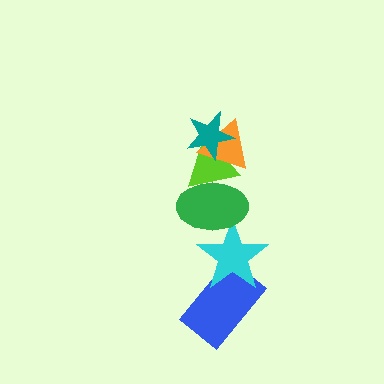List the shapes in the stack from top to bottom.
From top to bottom: the teal star, the orange triangle, the lime triangle, the green ellipse, the cyan star, the blue rectangle.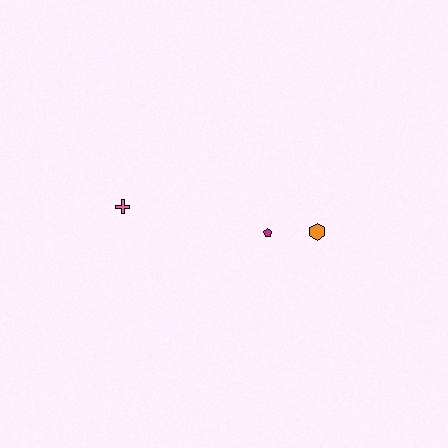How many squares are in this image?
There are no squares.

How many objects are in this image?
There are 3 objects.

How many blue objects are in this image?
There are no blue objects.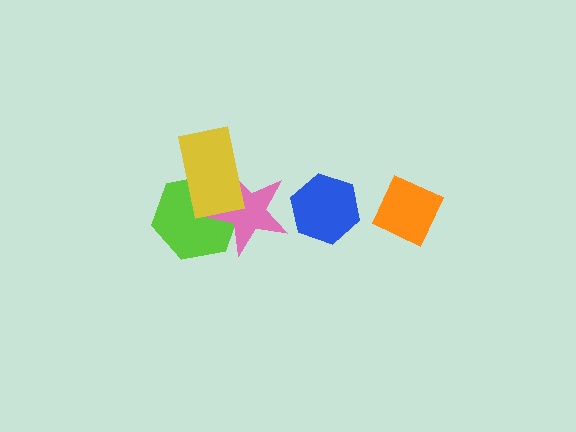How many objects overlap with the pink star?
2 objects overlap with the pink star.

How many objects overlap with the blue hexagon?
0 objects overlap with the blue hexagon.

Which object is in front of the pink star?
The yellow rectangle is in front of the pink star.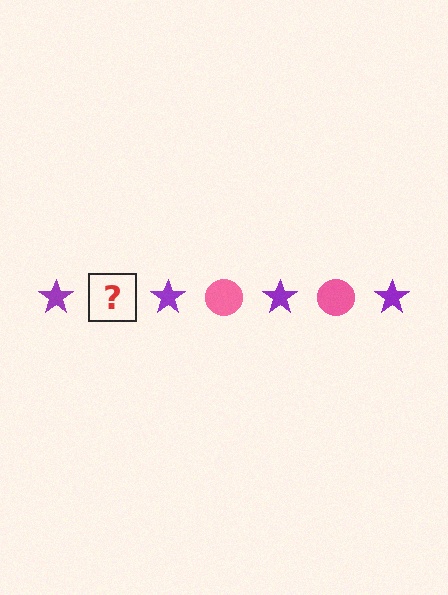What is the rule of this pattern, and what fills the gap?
The rule is that the pattern alternates between purple star and pink circle. The gap should be filled with a pink circle.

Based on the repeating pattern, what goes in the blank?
The blank should be a pink circle.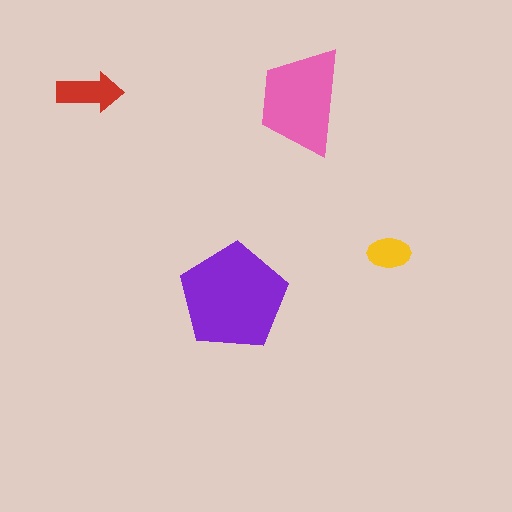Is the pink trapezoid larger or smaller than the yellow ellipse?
Larger.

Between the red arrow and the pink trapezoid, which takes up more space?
The pink trapezoid.